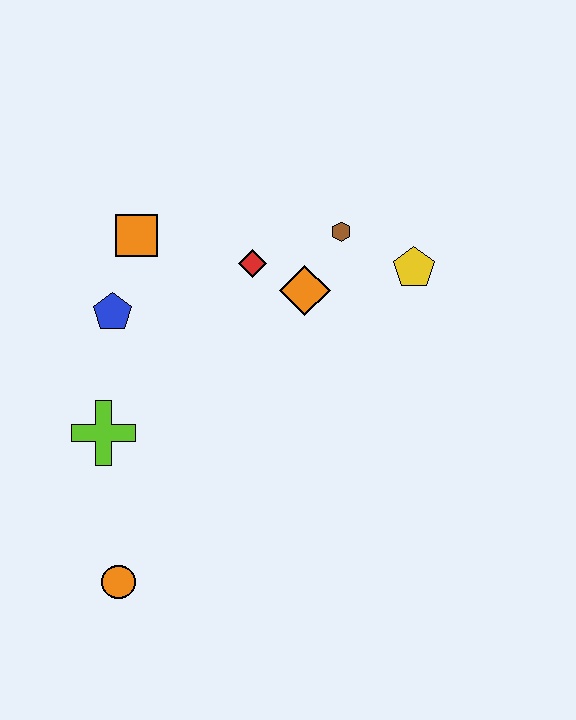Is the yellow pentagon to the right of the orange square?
Yes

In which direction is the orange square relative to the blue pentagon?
The orange square is above the blue pentagon.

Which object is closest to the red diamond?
The orange diamond is closest to the red diamond.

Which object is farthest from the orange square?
The orange circle is farthest from the orange square.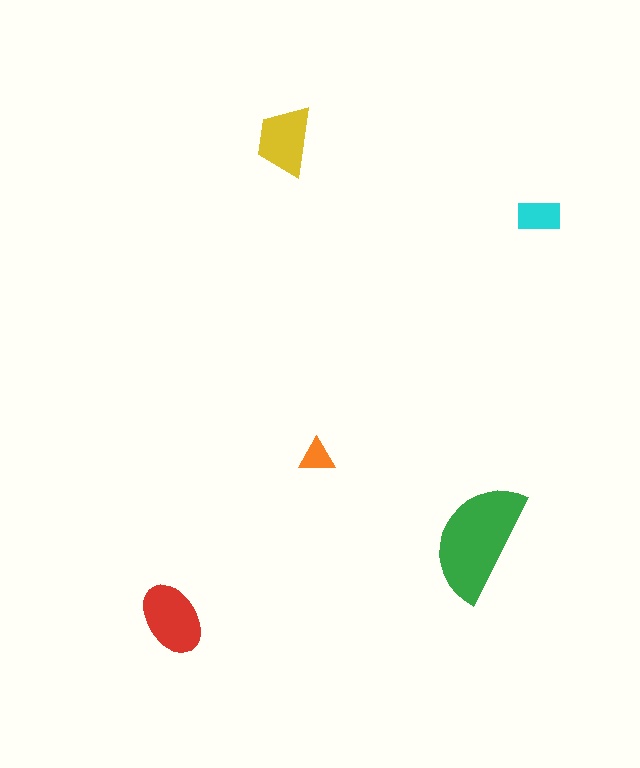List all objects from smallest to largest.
The orange triangle, the cyan rectangle, the yellow trapezoid, the red ellipse, the green semicircle.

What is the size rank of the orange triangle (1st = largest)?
5th.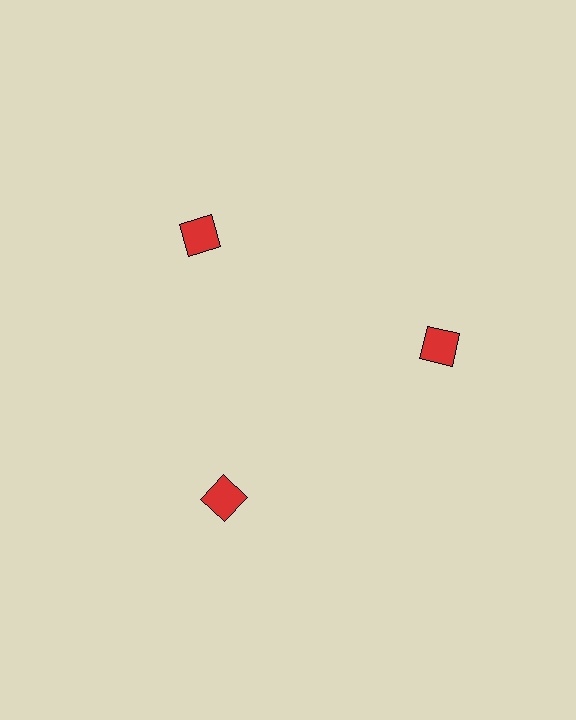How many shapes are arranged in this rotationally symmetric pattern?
There are 3 shapes, arranged in 3 groups of 1.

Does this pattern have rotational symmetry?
Yes, this pattern has 3-fold rotational symmetry. It looks the same after rotating 120 degrees around the center.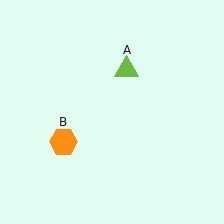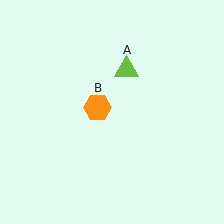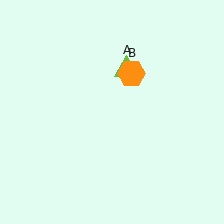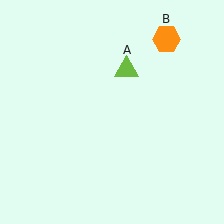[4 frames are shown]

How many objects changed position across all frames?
1 object changed position: orange hexagon (object B).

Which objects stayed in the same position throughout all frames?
Lime triangle (object A) remained stationary.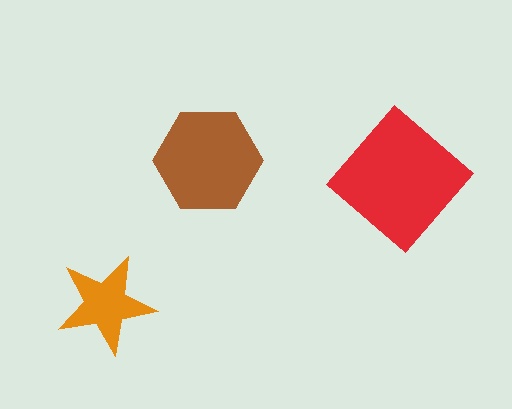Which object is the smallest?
The orange star.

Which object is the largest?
The red diamond.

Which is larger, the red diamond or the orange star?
The red diamond.